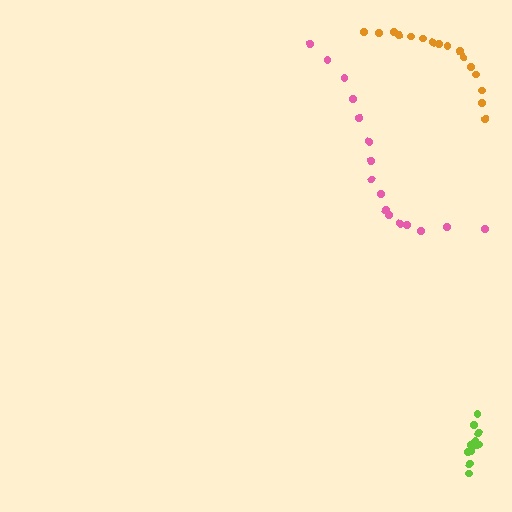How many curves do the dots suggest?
There are 3 distinct paths.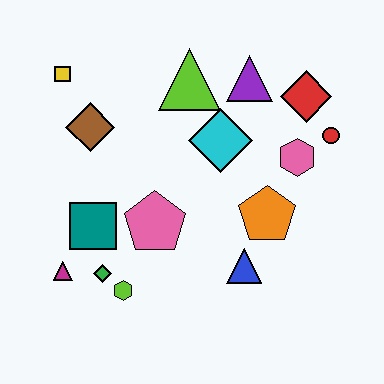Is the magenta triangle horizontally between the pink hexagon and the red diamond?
No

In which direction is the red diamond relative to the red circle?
The red diamond is above the red circle.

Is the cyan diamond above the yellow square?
No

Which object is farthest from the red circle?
The magenta triangle is farthest from the red circle.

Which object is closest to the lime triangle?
The purple triangle is closest to the lime triangle.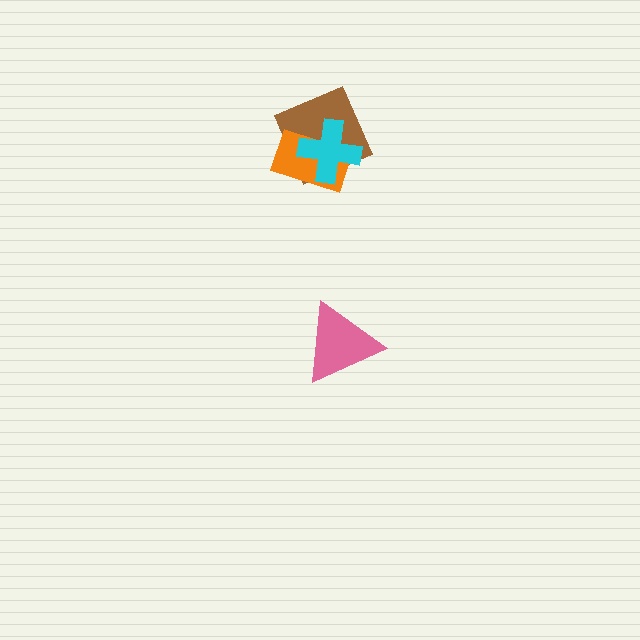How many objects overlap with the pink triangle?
0 objects overlap with the pink triangle.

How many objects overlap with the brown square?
2 objects overlap with the brown square.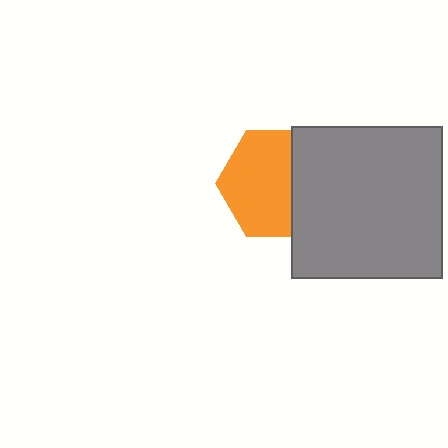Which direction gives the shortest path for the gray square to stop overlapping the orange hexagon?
Moving right gives the shortest separation.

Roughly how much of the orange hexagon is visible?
Most of it is visible (roughly 66%).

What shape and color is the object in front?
The object in front is a gray square.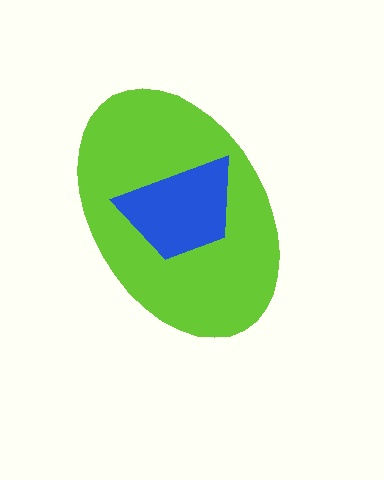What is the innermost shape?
The blue trapezoid.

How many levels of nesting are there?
2.